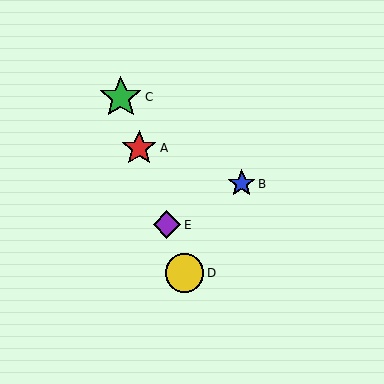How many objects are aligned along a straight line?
4 objects (A, C, D, E) are aligned along a straight line.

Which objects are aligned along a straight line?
Objects A, C, D, E are aligned along a straight line.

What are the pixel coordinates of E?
Object E is at (167, 225).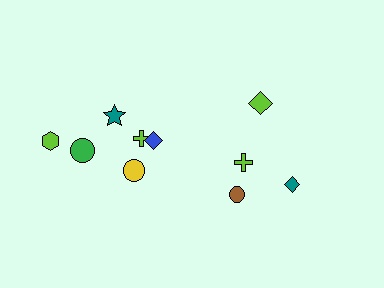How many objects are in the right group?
There are 4 objects.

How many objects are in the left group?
There are 6 objects.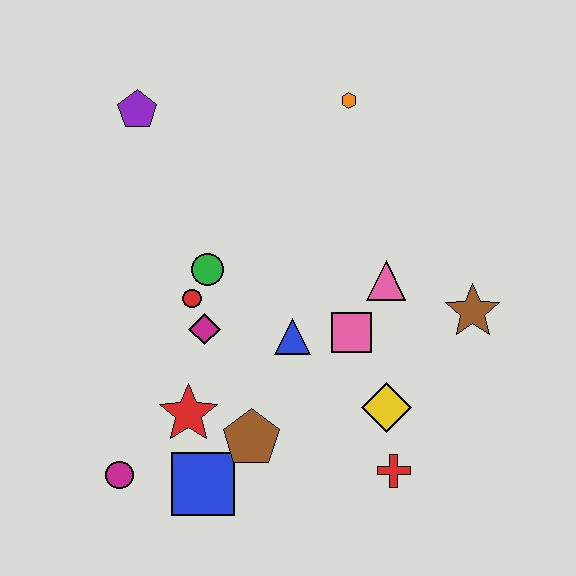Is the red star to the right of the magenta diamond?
No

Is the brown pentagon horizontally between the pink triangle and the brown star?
No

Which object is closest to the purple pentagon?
The green circle is closest to the purple pentagon.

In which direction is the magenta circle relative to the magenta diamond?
The magenta circle is below the magenta diamond.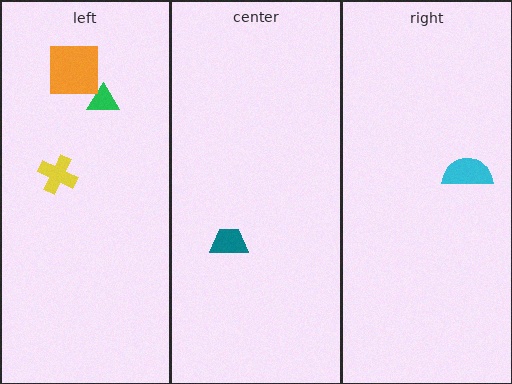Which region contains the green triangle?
The left region.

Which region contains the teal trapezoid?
The center region.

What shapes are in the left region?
The green triangle, the yellow cross, the orange square.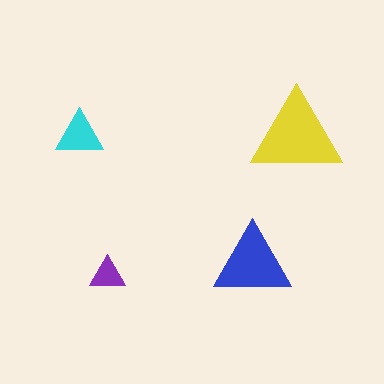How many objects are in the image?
There are 4 objects in the image.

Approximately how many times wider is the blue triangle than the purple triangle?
About 2 times wider.